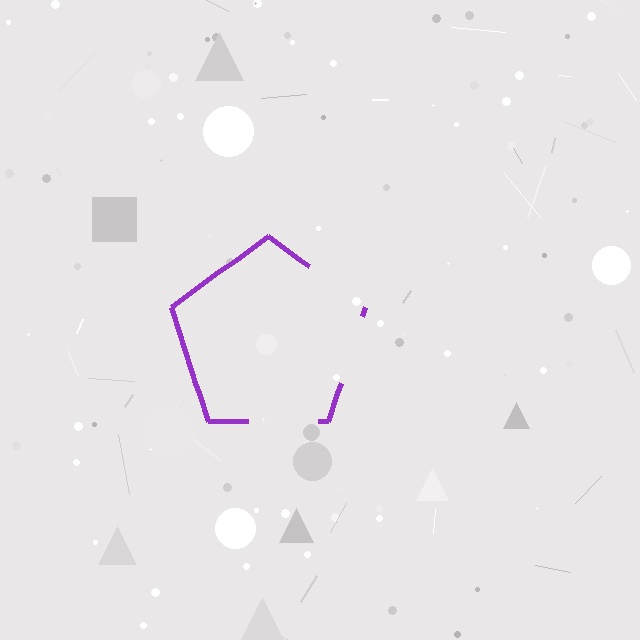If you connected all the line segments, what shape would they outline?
They would outline a pentagon.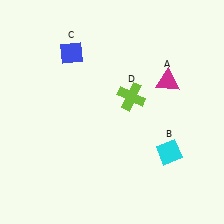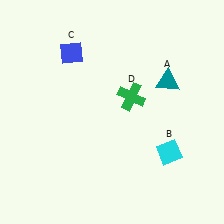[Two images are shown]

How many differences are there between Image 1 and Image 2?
There are 2 differences between the two images.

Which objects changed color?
A changed from magenta to teal. D changed from lime to green.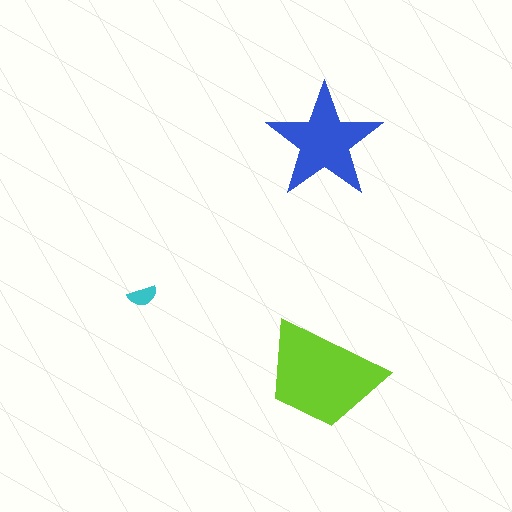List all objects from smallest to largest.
The cyan semicircle, the blue star, the lime trapezoid.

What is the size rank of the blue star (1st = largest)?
2nd.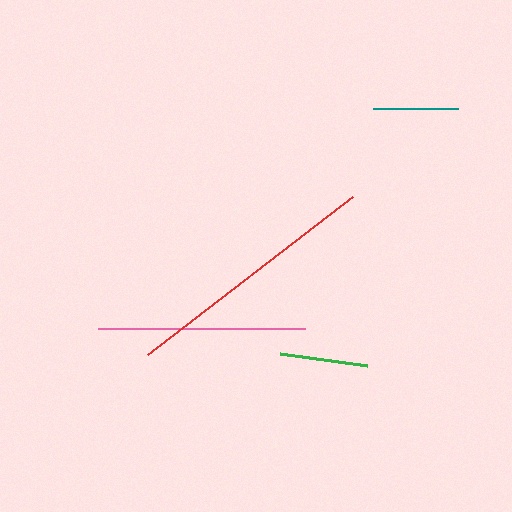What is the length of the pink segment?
The pink segment is approximately 208 pixels long.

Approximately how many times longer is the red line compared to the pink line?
The red line is approximately 1.2 times the length of the pink line.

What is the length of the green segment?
The green segment is approximately 88 pixels long.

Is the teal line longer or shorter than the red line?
The red line is longer than the teal line.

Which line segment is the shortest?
The teal line is the shortest at approximately 86 pixels.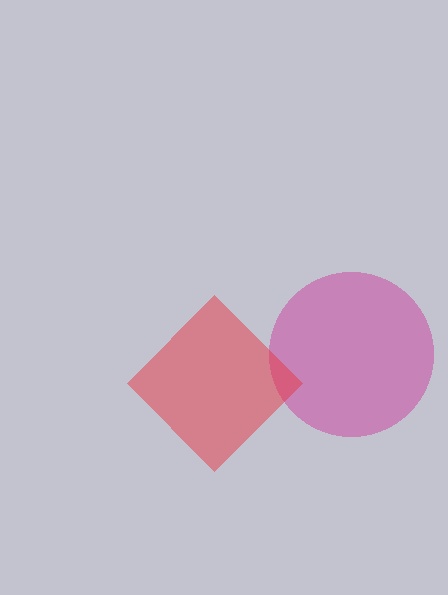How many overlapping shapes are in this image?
There are 2 overlapping shapes in the image.